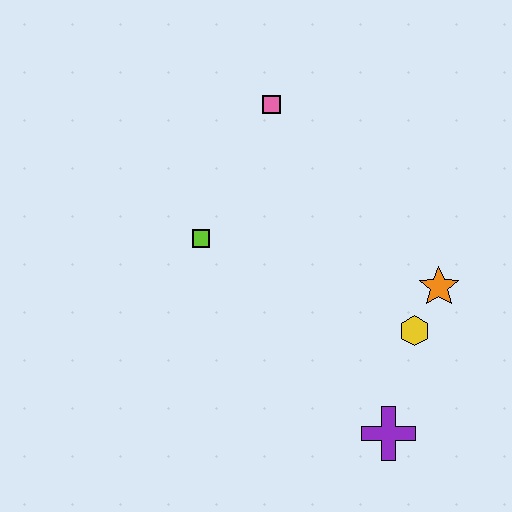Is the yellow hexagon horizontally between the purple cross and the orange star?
Yes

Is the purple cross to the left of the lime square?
No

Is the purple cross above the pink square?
No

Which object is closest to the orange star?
The yellow hexagon is closest to the orange star.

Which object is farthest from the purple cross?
The pink square is farthest from the purple cross.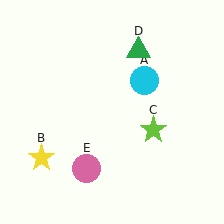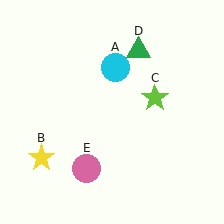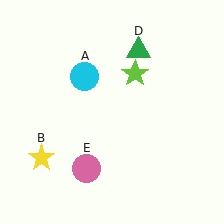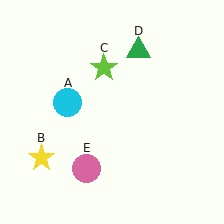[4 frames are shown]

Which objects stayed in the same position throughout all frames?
Yellow star (object B) and green triangle (object D) and pink circle (object E) remained stationary.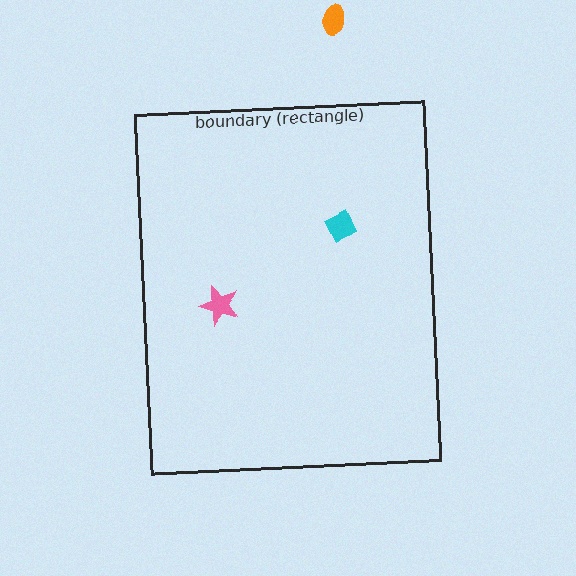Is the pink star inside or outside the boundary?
Inside.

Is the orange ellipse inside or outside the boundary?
Outside.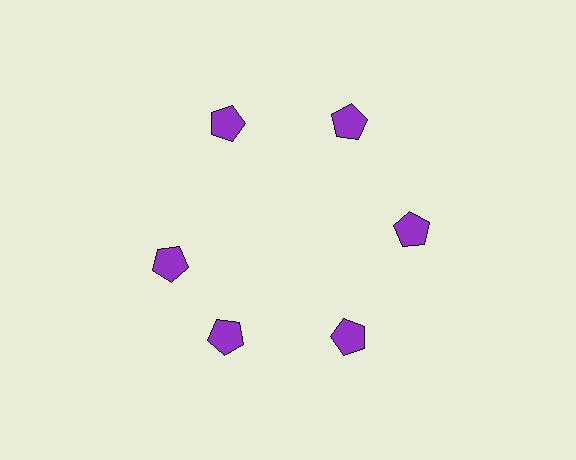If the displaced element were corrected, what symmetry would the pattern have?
It would have 6-fold rotational symmetry — the pattern would map onto itself every 60 degrees.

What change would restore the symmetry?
The symmetry would be restored by rotating it back into even spacing with its neighbors so that all 6 pentagons sit at equal angles and equal distance from the center.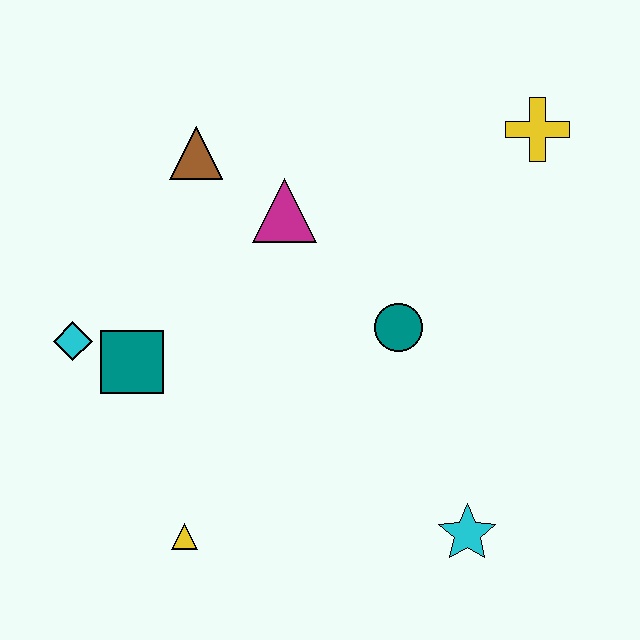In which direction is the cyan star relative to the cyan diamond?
The cyan star is to the right of the cyan diamond.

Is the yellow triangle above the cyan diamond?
No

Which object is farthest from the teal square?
The yellow cross is farthest from the teal square.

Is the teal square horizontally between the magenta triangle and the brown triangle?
No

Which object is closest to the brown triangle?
The magenta triangle is closest to the brown triangle.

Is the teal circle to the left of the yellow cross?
Yes